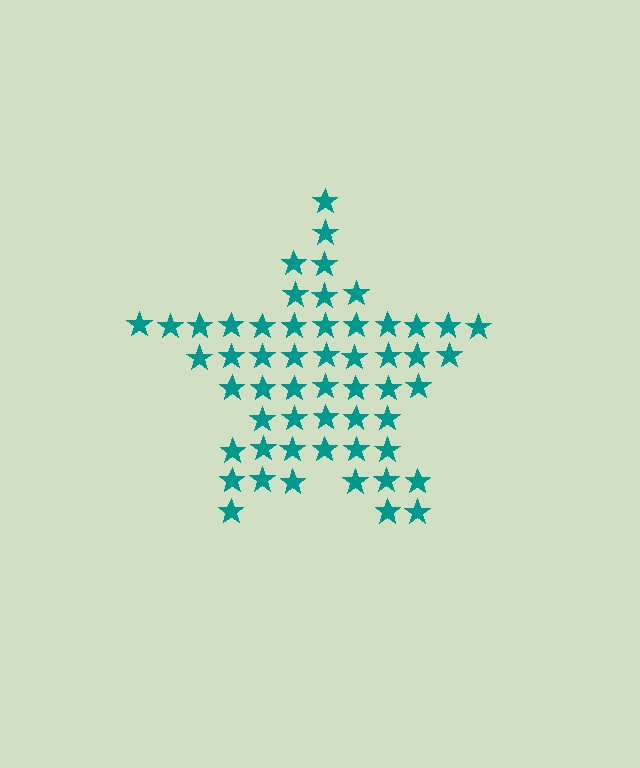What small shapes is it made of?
It is made of small stars.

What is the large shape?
The large shape is a star.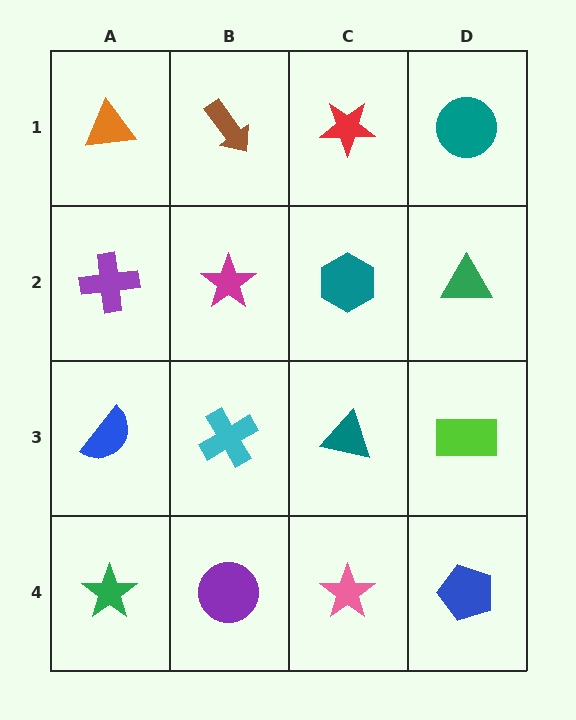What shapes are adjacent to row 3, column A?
A purple cross (row 2, column A), a green star (row 4, column A), a cyan cross (row 3, column B).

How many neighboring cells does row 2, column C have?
4.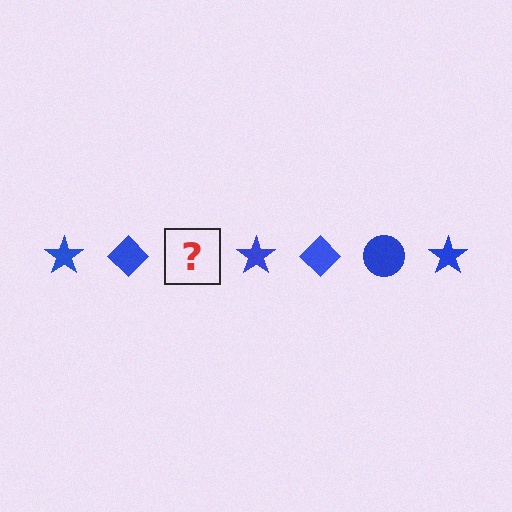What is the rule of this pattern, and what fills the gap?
The rule is that the pattern cycles through star, diamond, circle shapes in blue. The gap should be filled with a blue circle.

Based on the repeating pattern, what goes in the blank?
The blank should be a blue circle.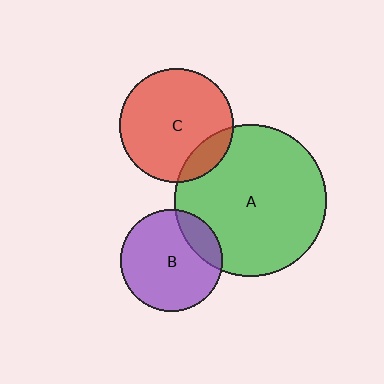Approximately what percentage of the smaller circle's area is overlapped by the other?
Approximately 15%.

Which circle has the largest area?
Circle A (green).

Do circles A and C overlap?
Yes.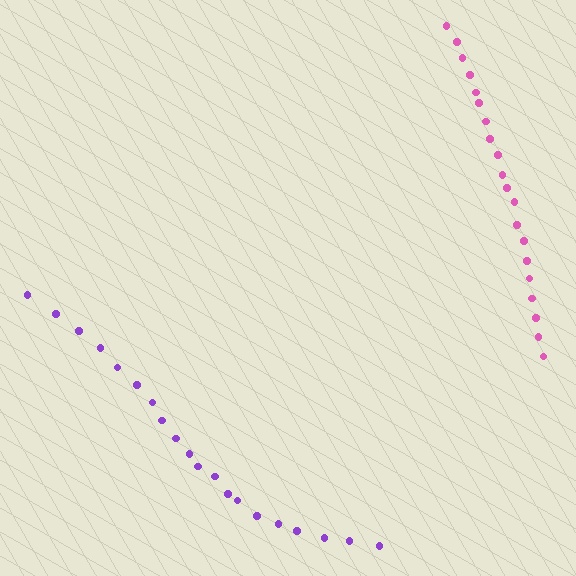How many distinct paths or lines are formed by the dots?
There are 2 distinct paths.